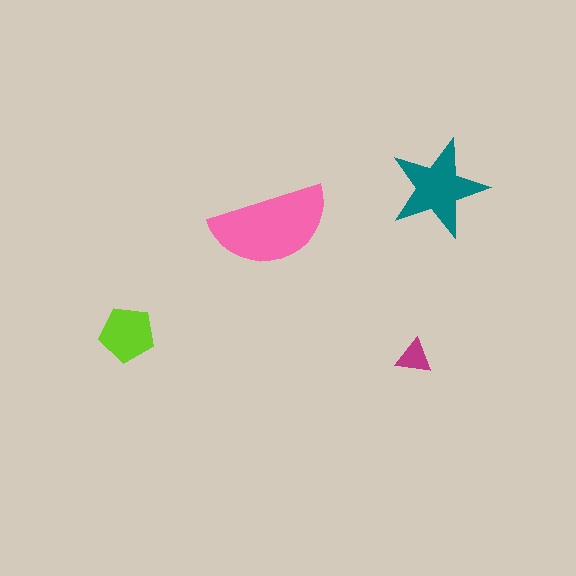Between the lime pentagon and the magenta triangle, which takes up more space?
The lime pentagon.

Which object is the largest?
The pink semicircle.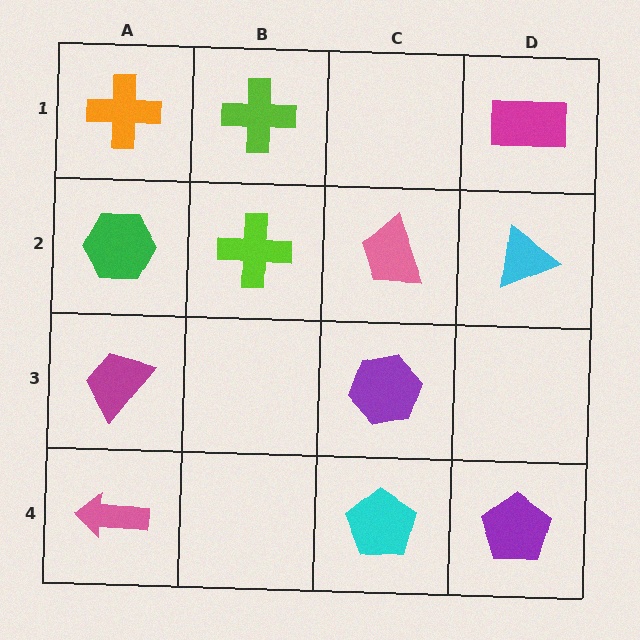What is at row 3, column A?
A magenta trapezoid.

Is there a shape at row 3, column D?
No, that cell is empty.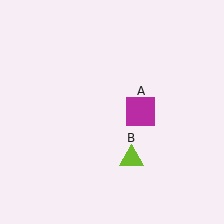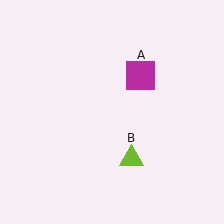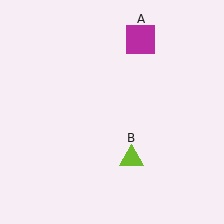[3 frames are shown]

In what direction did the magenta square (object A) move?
The magenta square (object A) moved up.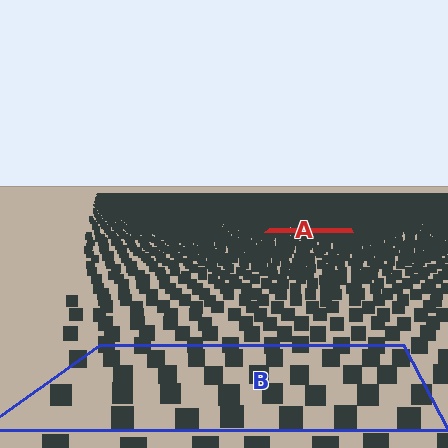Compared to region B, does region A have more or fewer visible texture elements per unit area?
Region A has more texture elements per unit area — they are packed more densely because it is farther away.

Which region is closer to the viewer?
Region B is closer. The texture elements there are larger and more spread out.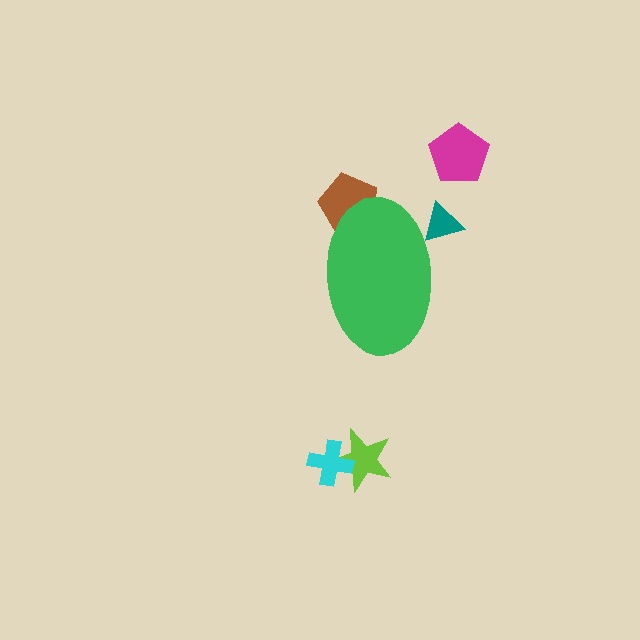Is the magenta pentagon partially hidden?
No, the magenta pentagon is fully visible.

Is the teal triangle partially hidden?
Yes, the teal triangle is partially hidden behind the green ellipse.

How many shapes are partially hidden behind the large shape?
2 shapes are partially hidden.